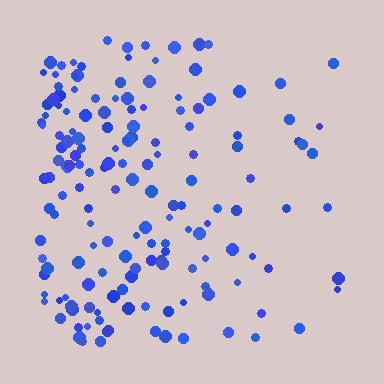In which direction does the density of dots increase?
From right to left, with the left side densest.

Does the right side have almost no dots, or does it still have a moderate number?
Still a moderate number, just noticeably fewer than the left.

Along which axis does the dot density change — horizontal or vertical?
Horizontal.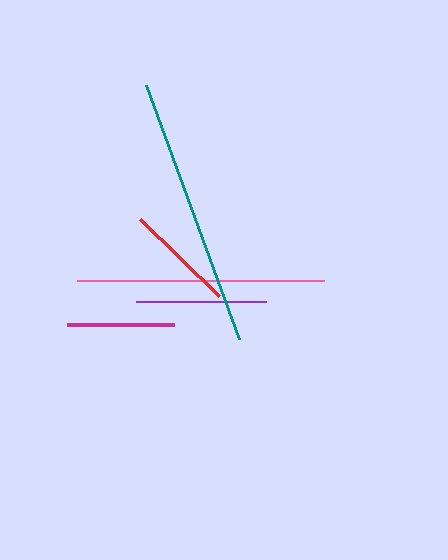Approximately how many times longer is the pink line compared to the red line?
The pink line is approximately 2.2 times the length of the red line.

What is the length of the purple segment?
The purple segment is approximately 129 pixels long.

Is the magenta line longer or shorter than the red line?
The red line is longer than the magenta line.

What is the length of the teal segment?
The teal segment is approximately 270 pixels long.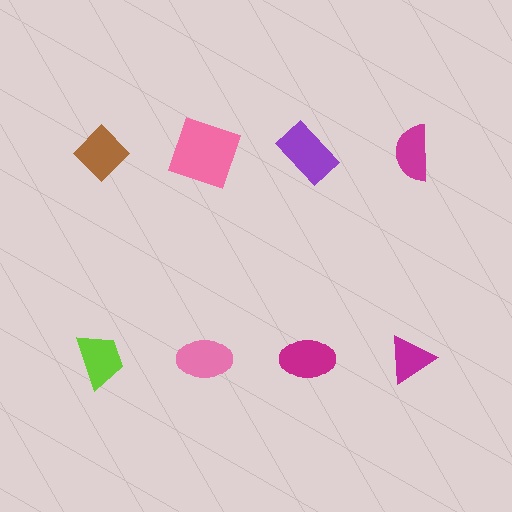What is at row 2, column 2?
A pink ellipse.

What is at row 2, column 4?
A magenta triangle.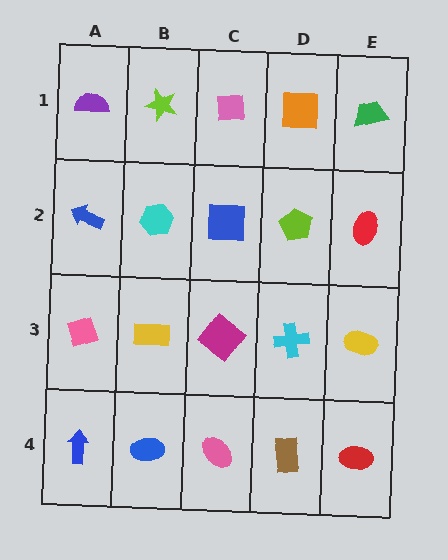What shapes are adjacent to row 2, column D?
An orange square (row 1, column D), a cyan cross (row 3, column D), a blue square (row 2, column C), a red ellipse (row 2, column E).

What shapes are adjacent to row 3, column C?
A blue square (row 2, column C), a pink ellipse (row 4, column C), a yellow rectangle (row 3, column B), a cyan cross (row 3, column D).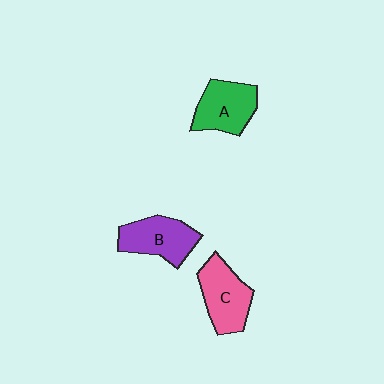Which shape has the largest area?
Shape C (pink).